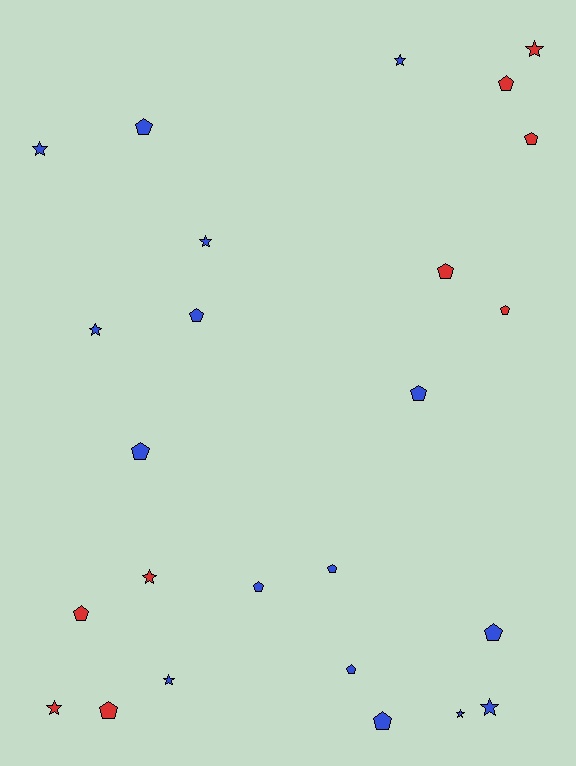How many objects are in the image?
There are 25 objects.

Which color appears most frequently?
Blue, with 16 objects.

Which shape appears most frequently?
Pentagon, with 15 objects.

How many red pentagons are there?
There are 6 red pentagons.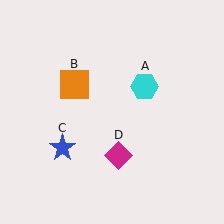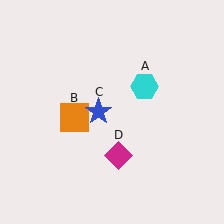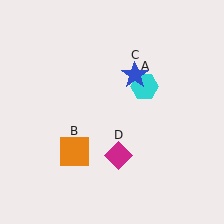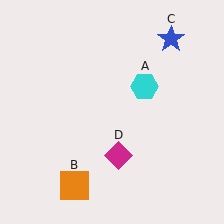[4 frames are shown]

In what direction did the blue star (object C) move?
The blue star (object C) moved up and to the right.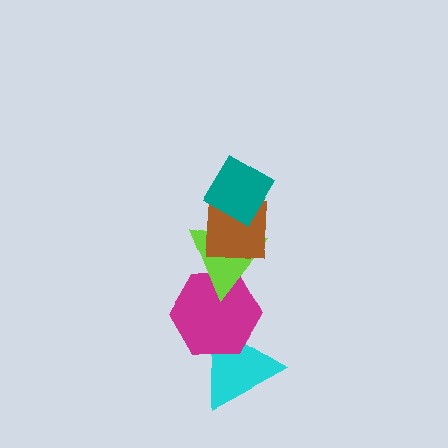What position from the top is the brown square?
The brown square is 2nd from the top.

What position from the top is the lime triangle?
The lime triangle is 3rd from the top.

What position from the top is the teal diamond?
The teal diamond is 1st from the top.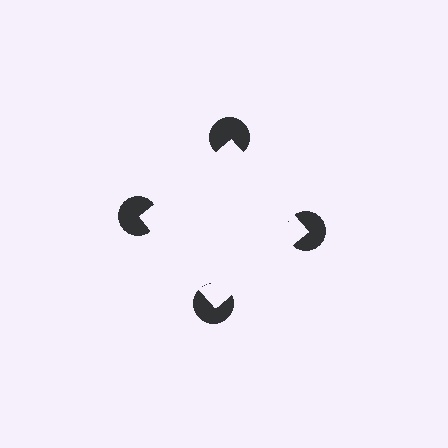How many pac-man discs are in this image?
There are 4 — one at each vertex of the illusory square.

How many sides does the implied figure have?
4 sides.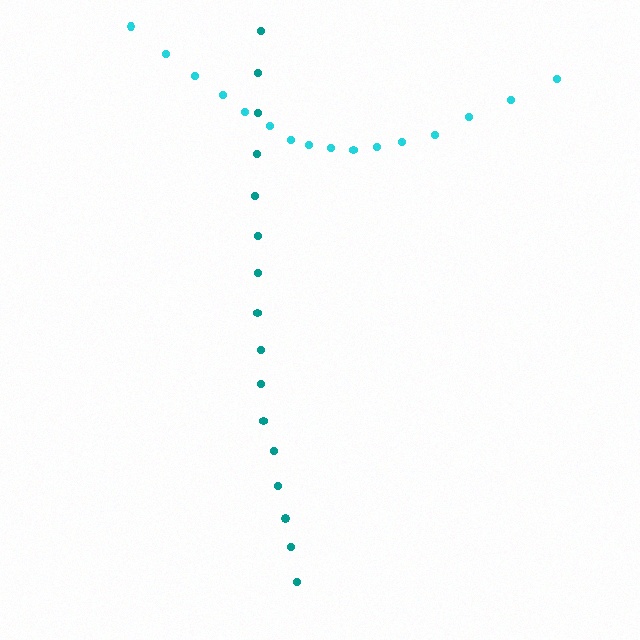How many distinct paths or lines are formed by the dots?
There are 2 distinct paths.